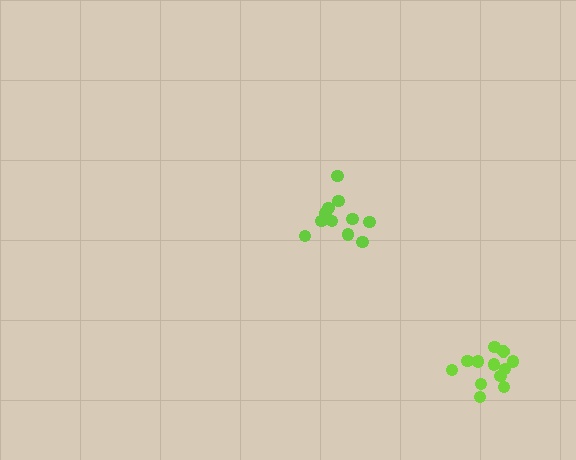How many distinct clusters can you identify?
There are 2 distinct clusters.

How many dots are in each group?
Group 1: 12 dots, Group 2: 11 dots (23 total).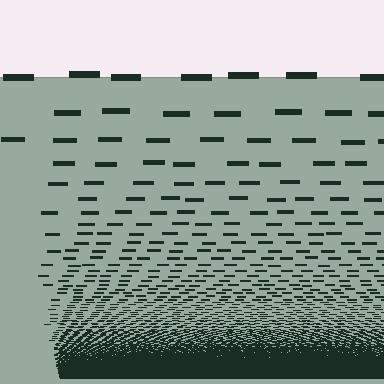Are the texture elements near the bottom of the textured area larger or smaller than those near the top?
Smaller. The gradient is inverted — elements near the bottom are smaller and denser.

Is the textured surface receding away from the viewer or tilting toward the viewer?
The surface appears to tilt toward the viewer. Texture elements get larger and sparser toward the top.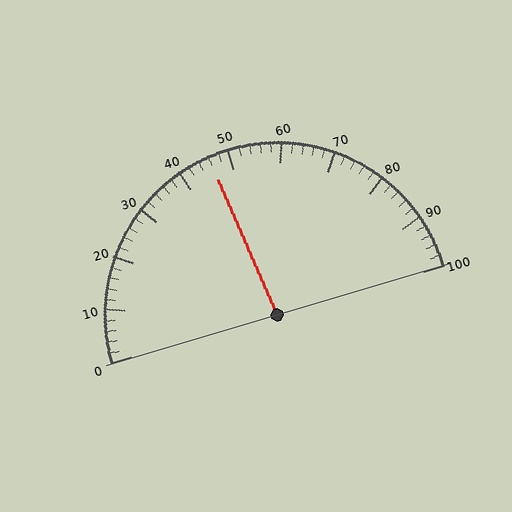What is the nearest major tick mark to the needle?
The nearest major tick mark is 50.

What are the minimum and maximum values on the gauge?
The gauge ranges from 0 to 100.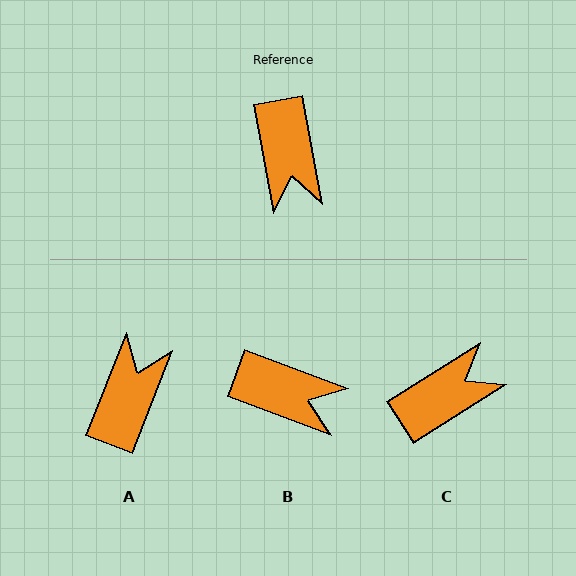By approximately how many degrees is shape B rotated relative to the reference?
Approximately 59 degrees counter-clockwise.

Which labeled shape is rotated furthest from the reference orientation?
A, about 149 degrees away.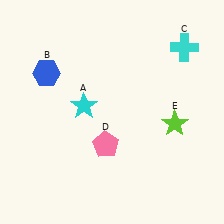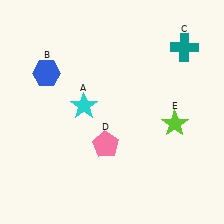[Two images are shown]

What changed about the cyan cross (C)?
In Image 1, C is cyan. In Image 2, it changed to teal.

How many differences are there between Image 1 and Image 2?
There is 1 difference between the two images.